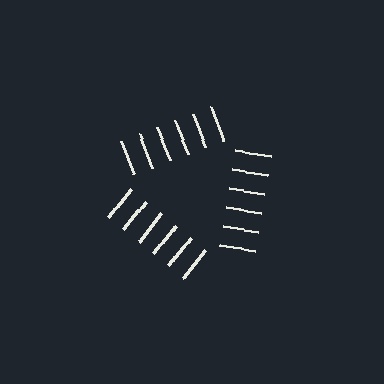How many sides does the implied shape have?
3 sides — the line-ends trace a triangle.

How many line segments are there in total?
18 — 6 along each of the 3 edges.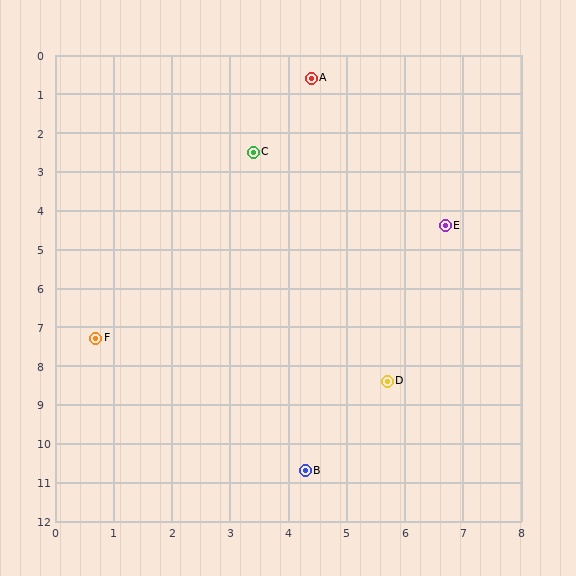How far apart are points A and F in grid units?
Points A and F are about 7.7 grid units apart.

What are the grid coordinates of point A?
Point A is at approximately (4.4, 0.6).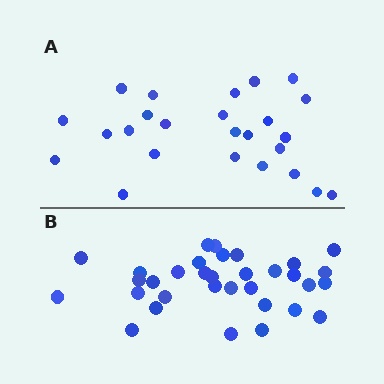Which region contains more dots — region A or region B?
Region B (the bottom region) has more dots.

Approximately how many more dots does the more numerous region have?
Region B has roughly 8 or so more dots than region A.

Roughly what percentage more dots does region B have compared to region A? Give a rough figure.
About 30% more.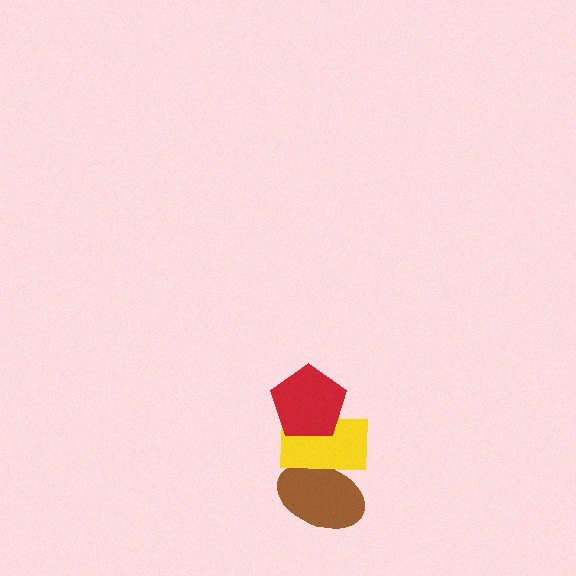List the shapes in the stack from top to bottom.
From top to bottom: the red pentagon, the yellow rectangle, the brown ellipse.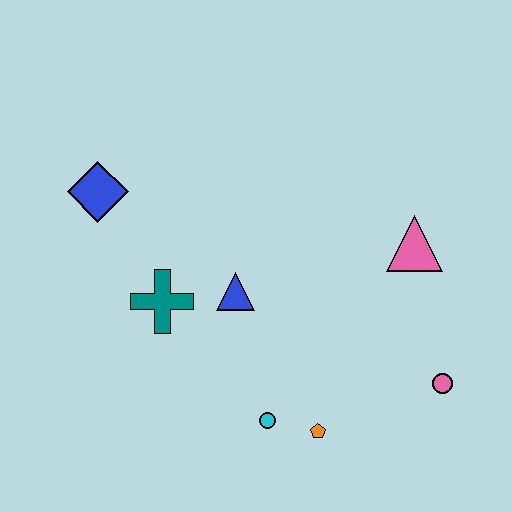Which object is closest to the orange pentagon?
The cyan circle is closest to the orange pentagon.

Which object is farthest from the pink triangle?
The blue diamond is farthest from the pink triangle.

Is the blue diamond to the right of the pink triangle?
No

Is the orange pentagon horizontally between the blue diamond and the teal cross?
No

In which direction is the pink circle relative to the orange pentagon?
The pink circle is to the right of the orange pentagon.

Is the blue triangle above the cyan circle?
Yes